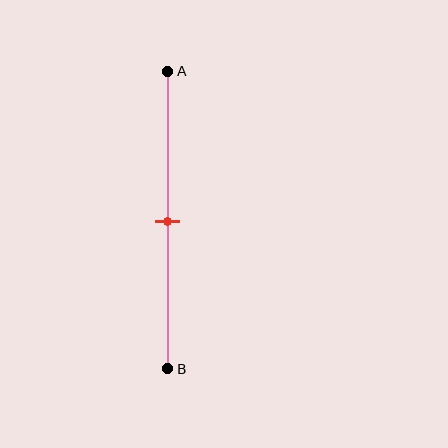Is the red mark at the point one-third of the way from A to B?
No, the mark is at about 50% from A, not at the 33% one-third point.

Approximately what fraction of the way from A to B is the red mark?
The red mark is approximately 50% of the way from A to B.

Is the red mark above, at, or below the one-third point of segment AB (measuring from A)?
The red mark is below the one-third point of segment AB.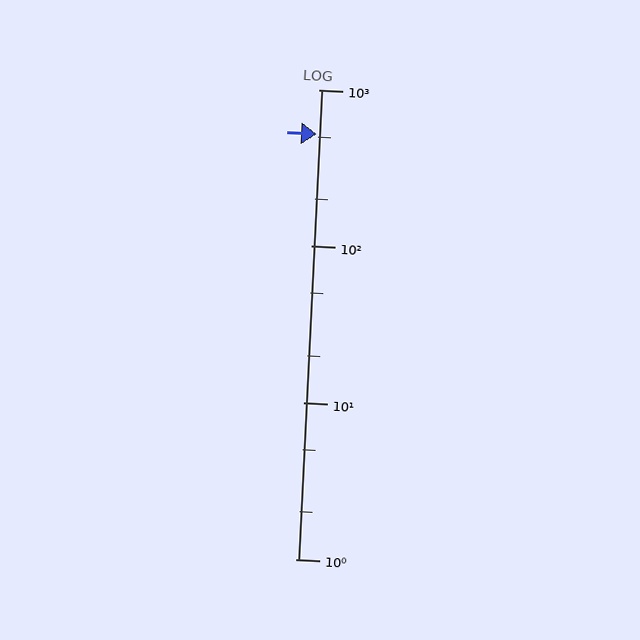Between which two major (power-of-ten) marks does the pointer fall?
The pointer is between 100 and 1000.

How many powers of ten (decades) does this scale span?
The scale spans 3 decades, from 1 to 1000.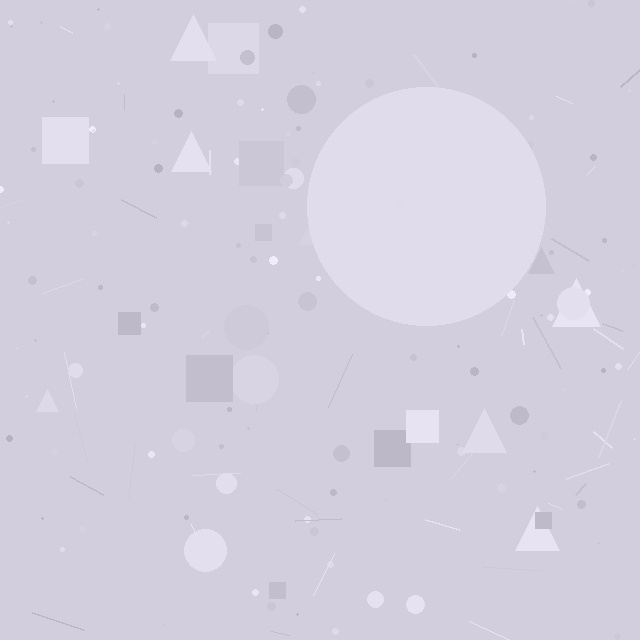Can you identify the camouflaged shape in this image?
The camouflaged shape is a circle.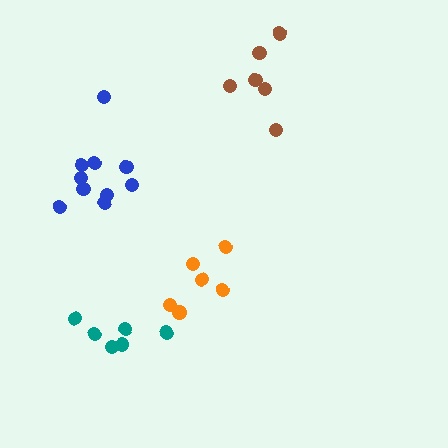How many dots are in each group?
Group 1: 6 dots, Group 2: 6 dots, Group 3: 10 dots, Group 4: 6 dots (28 total).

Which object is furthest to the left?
The blue cluster is leftmost.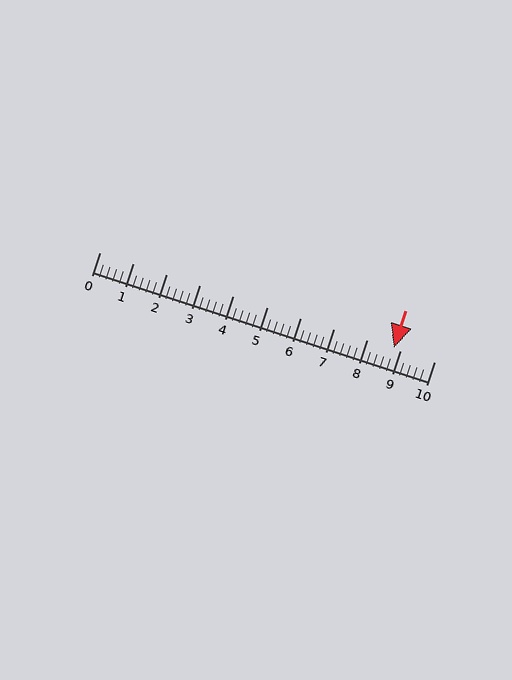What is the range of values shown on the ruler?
The ruler shows values from 0 to 10.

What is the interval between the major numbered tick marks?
The major tick marks are spaced 1 units apart.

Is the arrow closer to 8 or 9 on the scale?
The arrow is closer to 9.